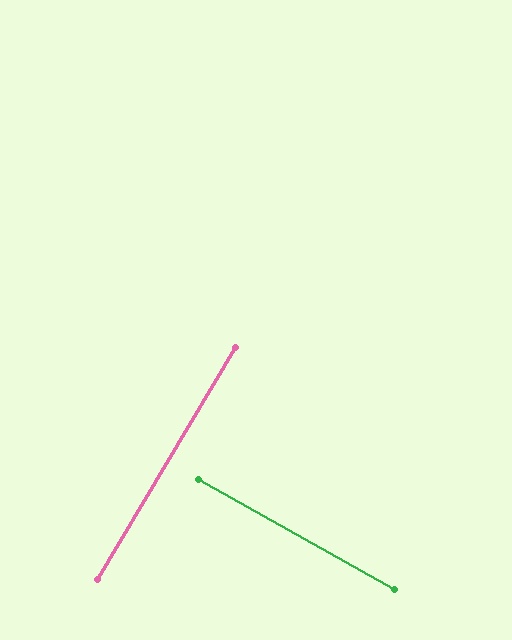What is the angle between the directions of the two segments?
Approximately 89 degrees.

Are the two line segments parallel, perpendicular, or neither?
Perpendicular — they meet at approximately 89°.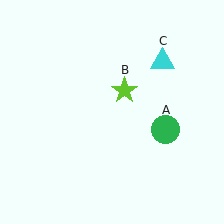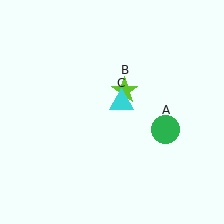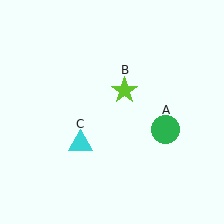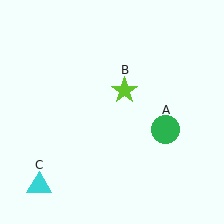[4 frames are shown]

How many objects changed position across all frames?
1 object changed position: cyan triangle (object C).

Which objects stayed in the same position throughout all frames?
Green circle (object A) and lime star (object B) remained stationary.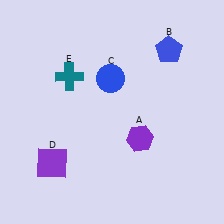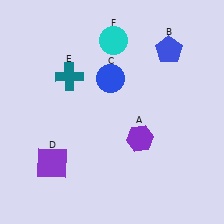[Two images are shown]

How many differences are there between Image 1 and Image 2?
There is 1 difference between the two images.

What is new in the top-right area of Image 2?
A cyan circle (F) was added in the top-right area of Image 2.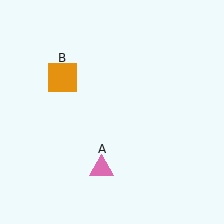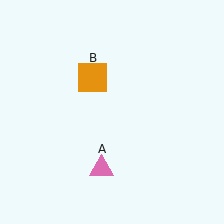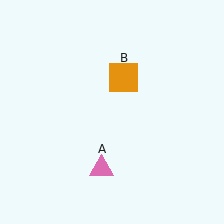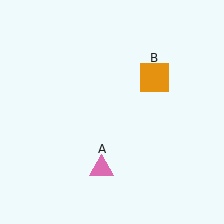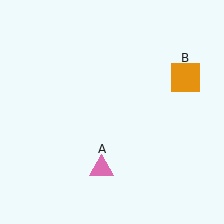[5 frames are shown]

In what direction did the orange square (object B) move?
The orange square (object B) moved right.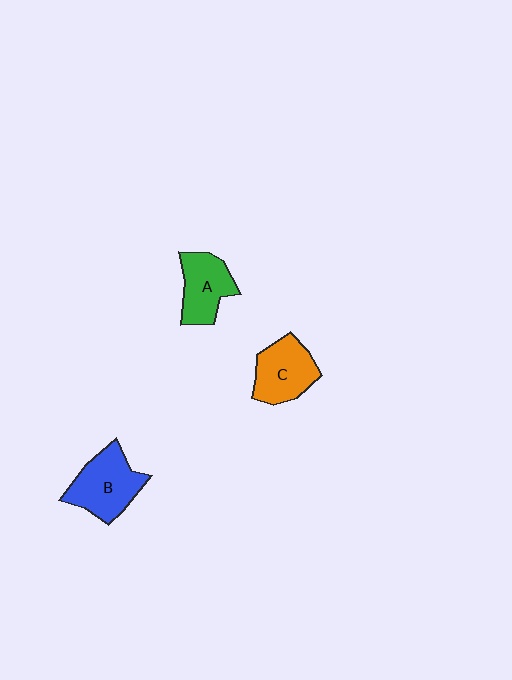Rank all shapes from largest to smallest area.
From largest to smallest: B (blue), C (orange), A (green).